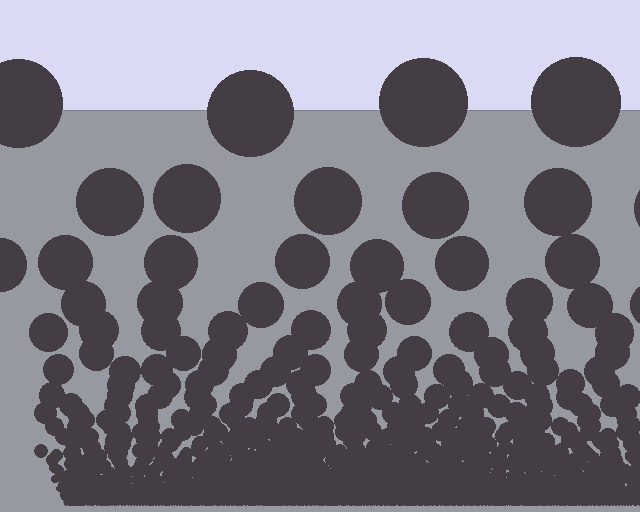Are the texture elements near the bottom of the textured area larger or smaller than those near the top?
Smaller. The gradient is inverted — elements near the bottom are smaller and denser.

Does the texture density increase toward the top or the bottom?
Density increases toward the bottom.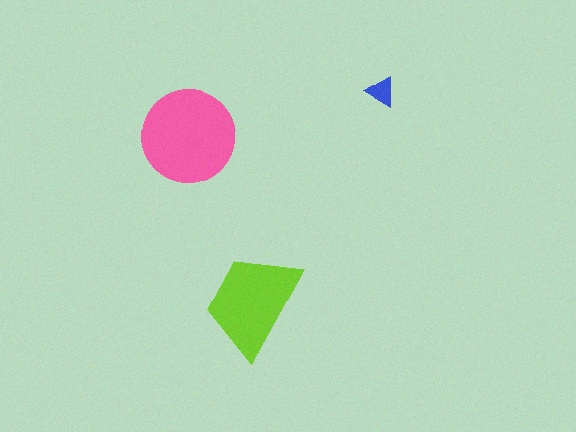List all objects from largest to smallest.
The pink circle, the lime trapezoid, the blue triangle.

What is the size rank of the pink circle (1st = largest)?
1st.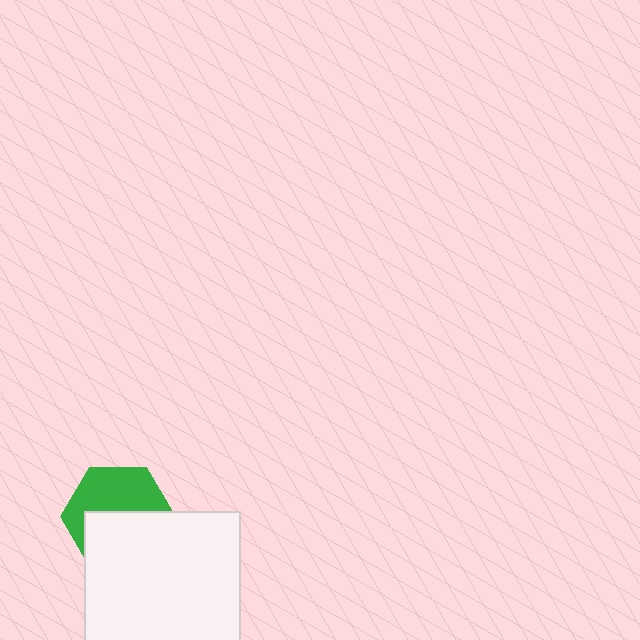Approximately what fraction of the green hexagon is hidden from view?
Roughly 51% of the green hexagon is hidden behind the white square.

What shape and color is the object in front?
The object in front is a white square.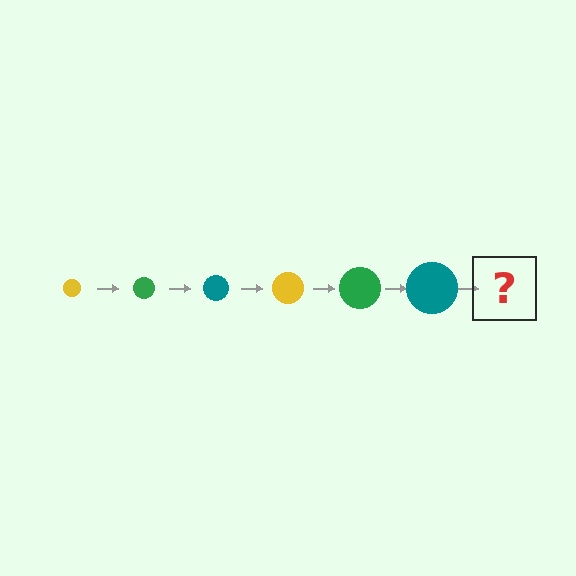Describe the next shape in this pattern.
It should be a yellow circle, larger than the previous one.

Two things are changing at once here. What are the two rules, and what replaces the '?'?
The two rules are that the circle grows larger each step and the color cycles through yellow, green, and teal. The '?' should be a yellow circle, larger than the previous one.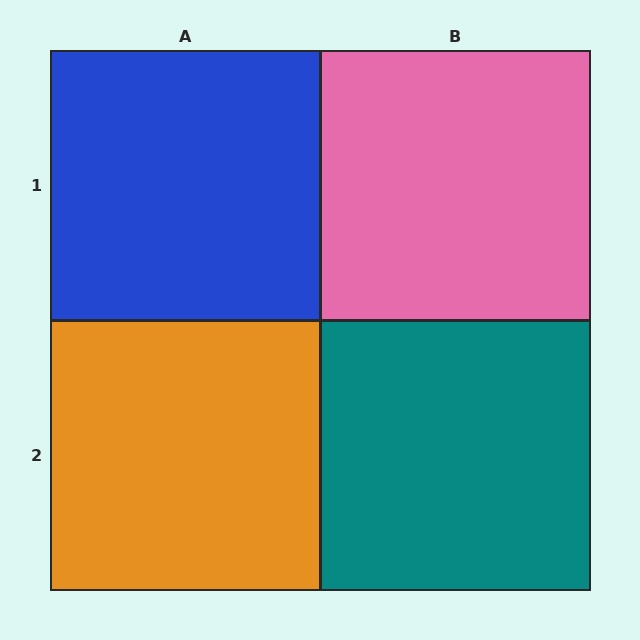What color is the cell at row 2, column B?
Teal.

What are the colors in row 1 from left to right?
Blue, pink.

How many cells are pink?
1 cell is pink.